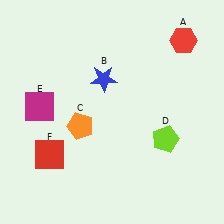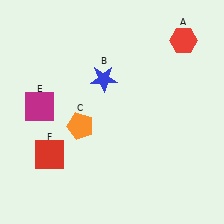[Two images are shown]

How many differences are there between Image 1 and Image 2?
There is 1 difference between the two images.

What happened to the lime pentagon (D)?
The lime pentagon (D) was removed in Image 2. It was in the bottom-right area of Image 1.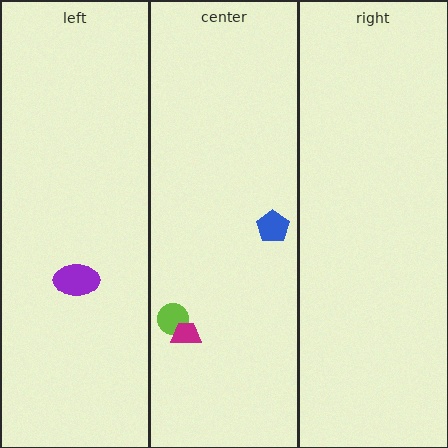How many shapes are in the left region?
1.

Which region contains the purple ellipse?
The left region.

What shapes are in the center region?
The lime circle, the magenta trapezoid, the blue pentagon.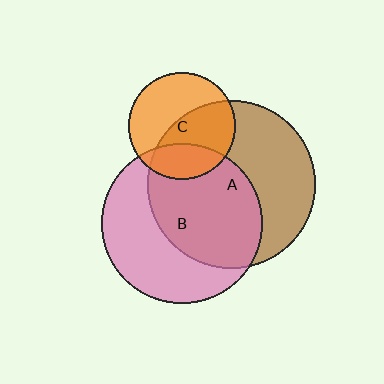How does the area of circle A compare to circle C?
Approximately 2.5 times.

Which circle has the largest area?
Circle A (brown).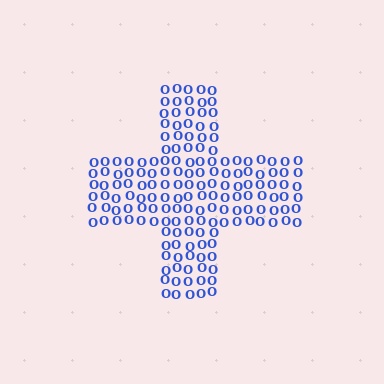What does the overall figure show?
The overall figure shows a cross.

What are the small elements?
The small elements are letter O's.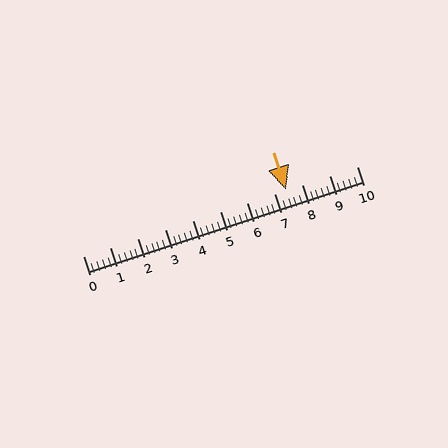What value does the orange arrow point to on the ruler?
The orange arrow points to approximately 7.4.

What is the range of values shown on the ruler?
The ruler shows values from 0 to 10.